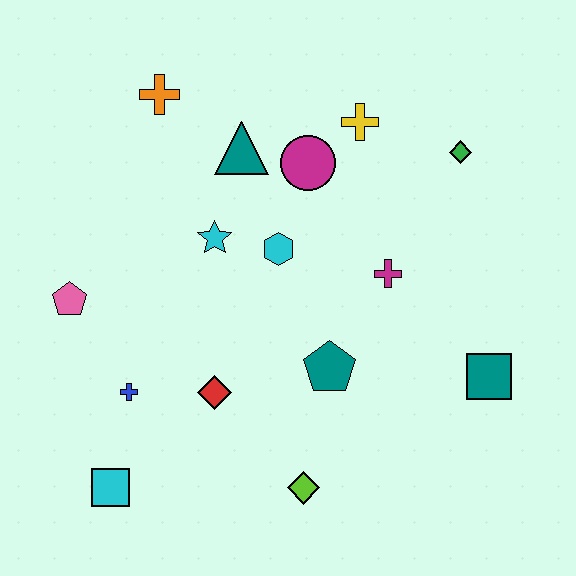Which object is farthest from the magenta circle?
The cyan square is farthest from the magenta circle.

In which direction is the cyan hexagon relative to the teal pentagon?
The cyan hexagon is above the teal pentagon.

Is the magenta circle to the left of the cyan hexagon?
No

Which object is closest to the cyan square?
The blue cross is closest to the cyan square.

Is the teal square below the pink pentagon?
Yes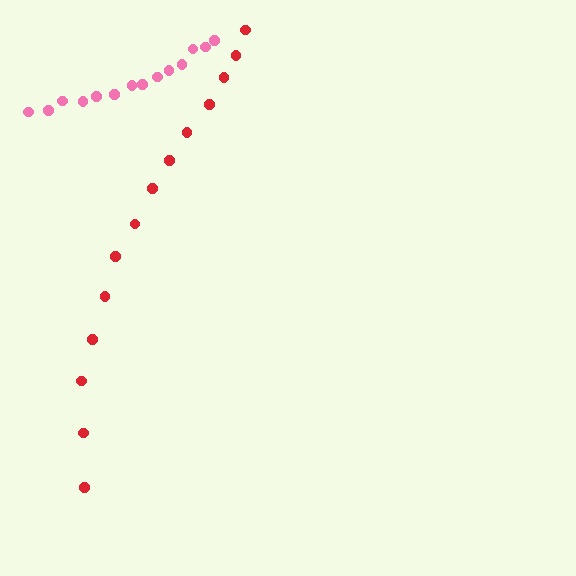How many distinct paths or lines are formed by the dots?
There are 2 distinct paths.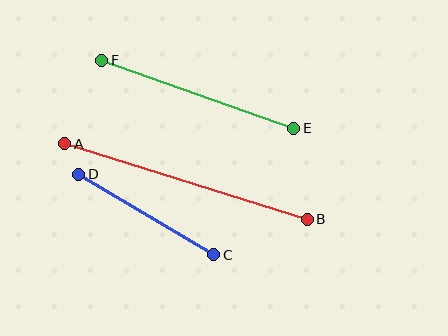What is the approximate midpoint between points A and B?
The midpoint is at approximately (186, 182) pixels.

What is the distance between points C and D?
The distance is approximately 158 pixels.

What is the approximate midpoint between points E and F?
The midpoint is at approximately (198, 94) pixels.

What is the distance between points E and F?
The distance is approximately 204 pixels.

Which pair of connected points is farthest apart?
Points A and B are farthest apart.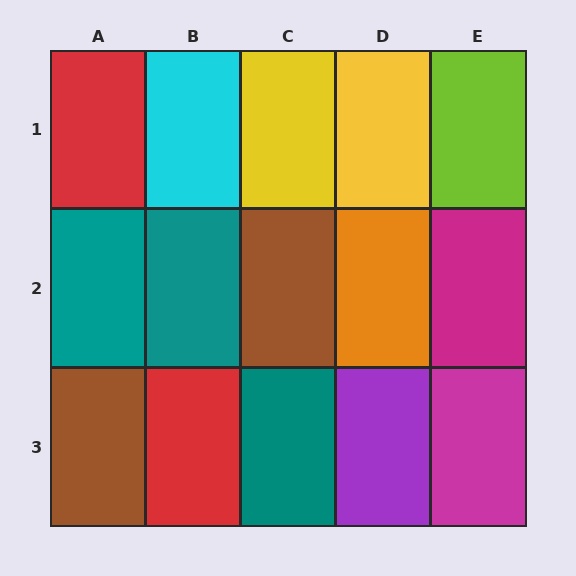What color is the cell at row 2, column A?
Teal.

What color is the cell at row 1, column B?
Cyan.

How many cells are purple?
1 cell is purple.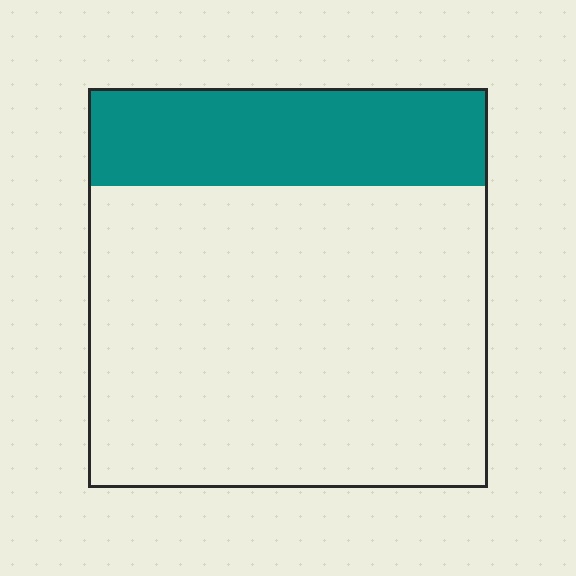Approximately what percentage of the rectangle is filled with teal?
Approximately 25%.